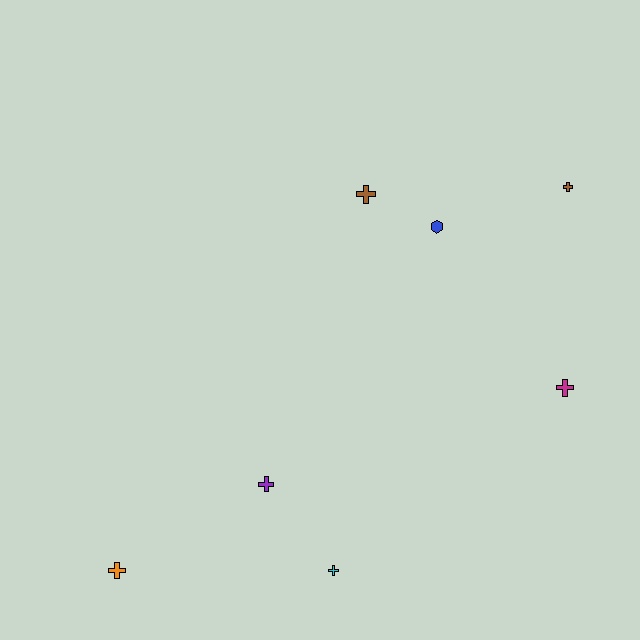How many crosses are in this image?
There are 6 crosses.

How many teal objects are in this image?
There are no teal objects.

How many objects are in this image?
There are 7 objects.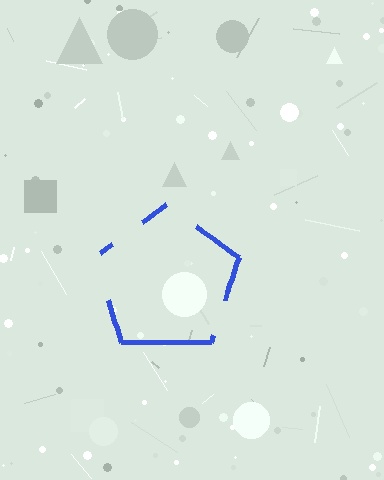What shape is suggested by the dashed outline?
The dashed outline suggests a pentagon.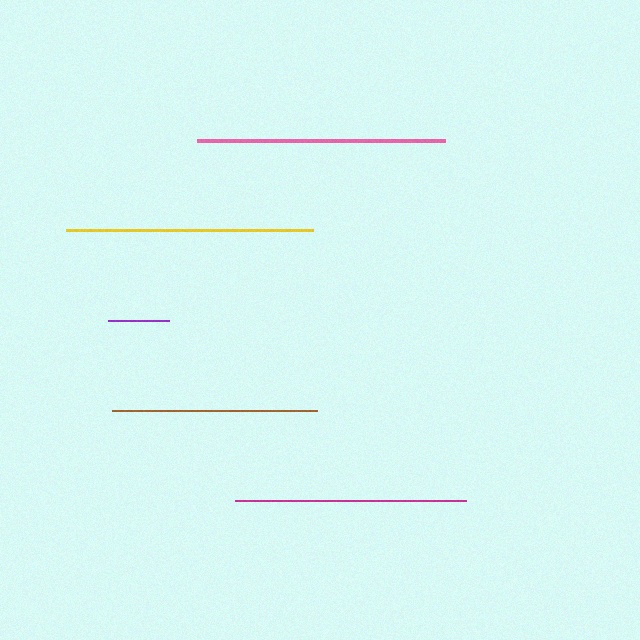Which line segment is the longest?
The pink line is the longest at approximately 248 pixels.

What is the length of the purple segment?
The purple segment is approximately 61 pixels long.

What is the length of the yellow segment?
The yellow segment is approximately 247 pixels long.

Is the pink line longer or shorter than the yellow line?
The pink line is longer than the yellow line.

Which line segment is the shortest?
The purple line is the shortest at approximately 61 pixels.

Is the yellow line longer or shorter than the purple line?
The yellow line is longer than the purple line.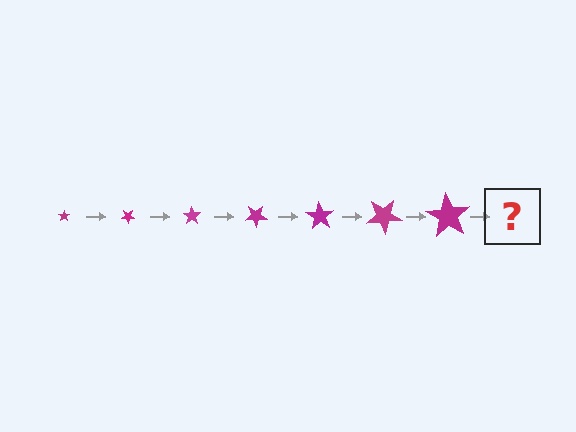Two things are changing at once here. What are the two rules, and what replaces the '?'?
The two rules are that the star grows larger each step and it rotates 35 degrees each step. The '?' should be a star, larger than the previous one and rotated 245 degrees from the start.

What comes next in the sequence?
The next element should be a star, larger than the previous one and rotated 245 degrees from the start.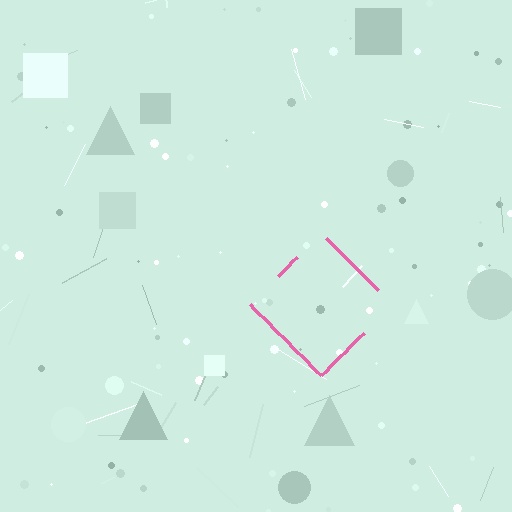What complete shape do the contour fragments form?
The contour fragments form a diamond.